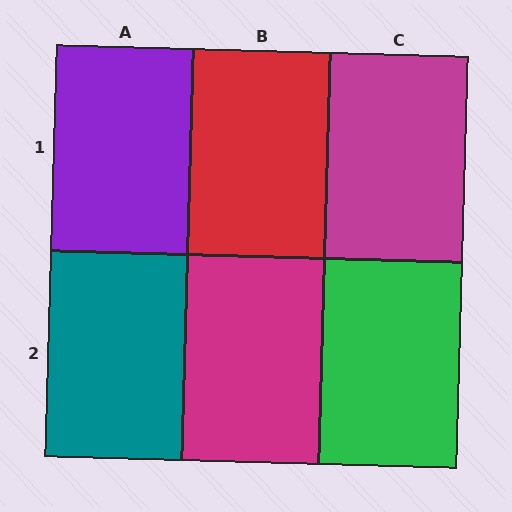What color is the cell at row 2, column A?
Teal.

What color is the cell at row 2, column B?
Magenta.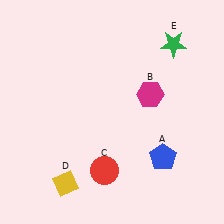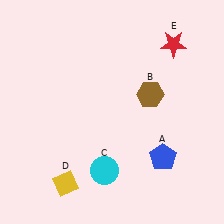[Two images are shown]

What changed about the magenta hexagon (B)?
In Image 1, B is magenta. In Image 2, it changed to brown.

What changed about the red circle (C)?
In Image 1, C is red. In Image 2, it changed to cyan.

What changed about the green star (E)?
In Image 1, E is green. In Image 2, it changed to red.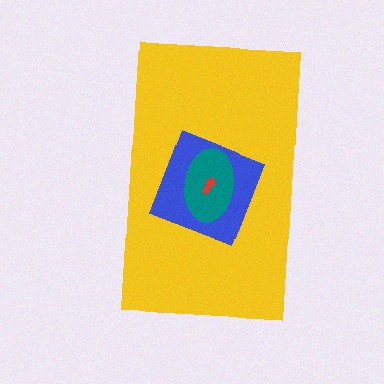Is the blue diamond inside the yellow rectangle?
Yes.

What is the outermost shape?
The yellow rectangle.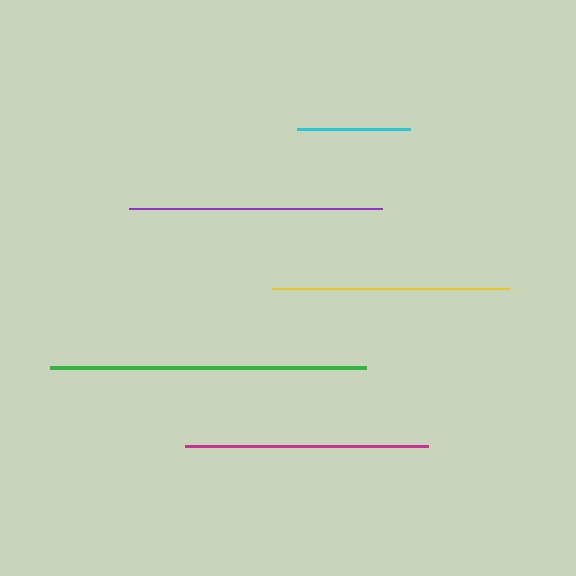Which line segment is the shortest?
The cyan line is the shortest at approximately 113 pixels.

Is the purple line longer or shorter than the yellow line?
The purple line is longer than the yellow line.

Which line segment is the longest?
The green line is the longest at approximately 316 pixels.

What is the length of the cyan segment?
The cyan segment is approximately 113 pixels long.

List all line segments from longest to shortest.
From longest to shortest: green, purple, magenta, yellow, cyan.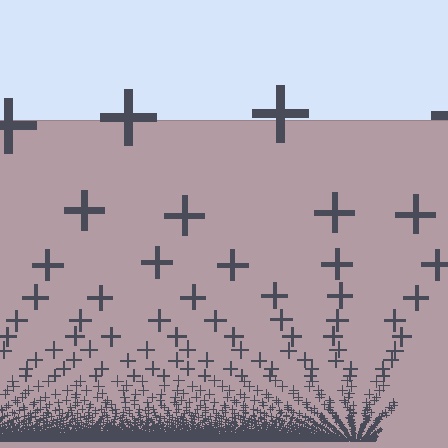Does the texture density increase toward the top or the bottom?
Density increases toward the bottom.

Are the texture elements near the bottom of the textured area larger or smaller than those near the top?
Smaller. The gradient is inverted — elements near the bottom are smaller and denser.